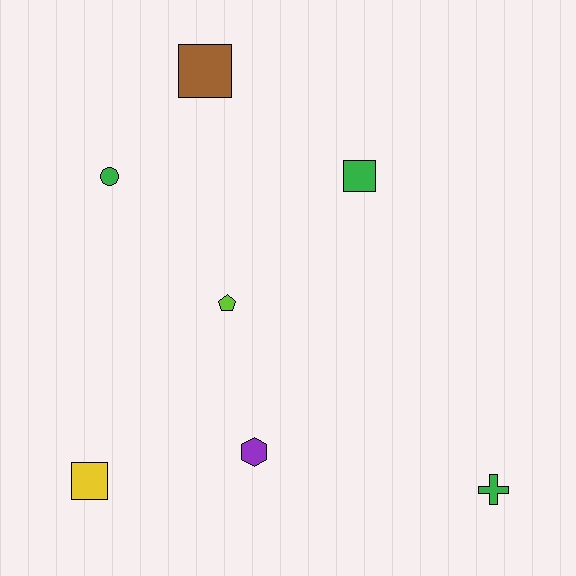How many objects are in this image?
There are 7 objects.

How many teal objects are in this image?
There are no teal objects.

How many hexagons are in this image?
There is 1 hexagon.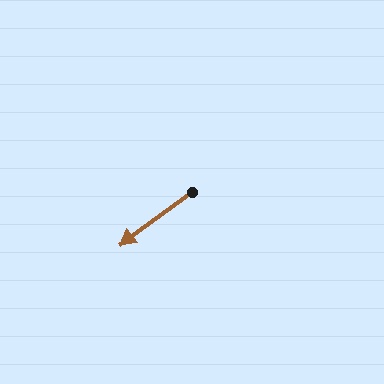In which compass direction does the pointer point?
Southwest.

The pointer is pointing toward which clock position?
Roughly 8 o'clock.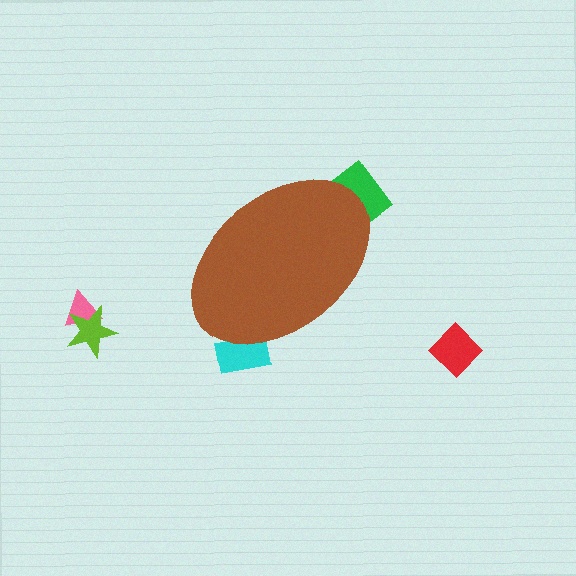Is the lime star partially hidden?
No, the lime star is fully visible.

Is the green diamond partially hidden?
Yes, the green diamond is partially hidden behind the brown ellipse.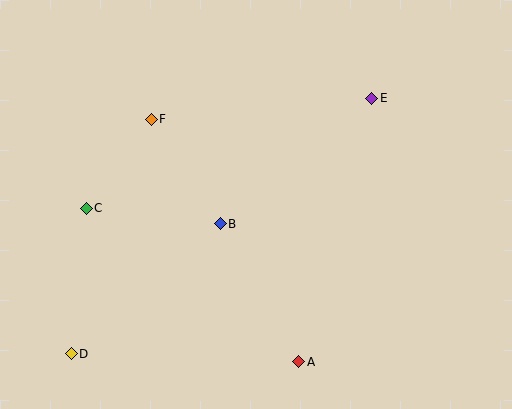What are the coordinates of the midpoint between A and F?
The midpoint between A and F is at (225, 241).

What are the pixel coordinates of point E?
Point E is at (372, 98).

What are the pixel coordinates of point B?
Point B is at (220, 224).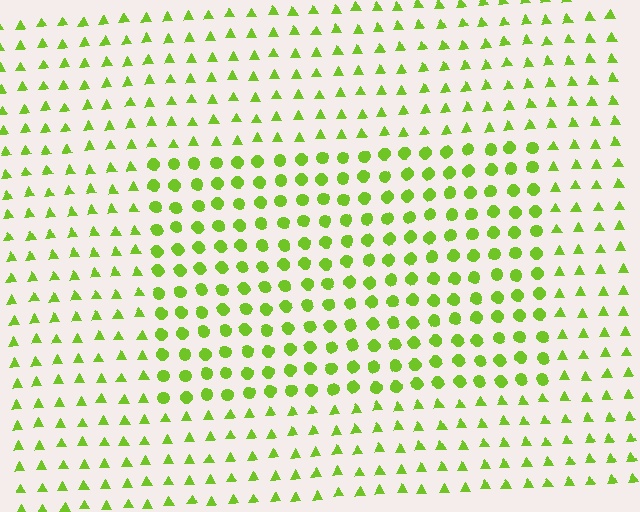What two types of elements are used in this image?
The image uses circles inside the rectangle region and triangles outside it.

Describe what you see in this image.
The image is filled with small lime elements arranged in a uniform grid. A rectangle-shaped region contains circles, while the surrounding area contains triangles. The boundary is defined purely by the change in element shape.